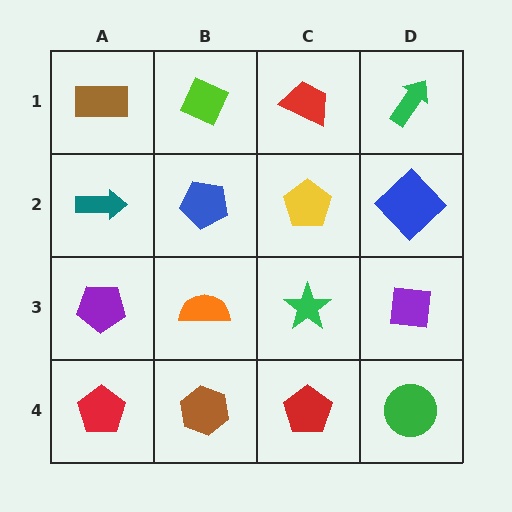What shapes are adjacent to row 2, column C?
A red trapezoid (row 1, column C), a green star (row 3, column C), a blue pentagon (row 2, column B), a blue diamond (row 2, column D).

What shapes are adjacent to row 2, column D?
A green arrow (row 1, column D), a purple square (row 3, column D), a yellow pentagon (row 2, column C).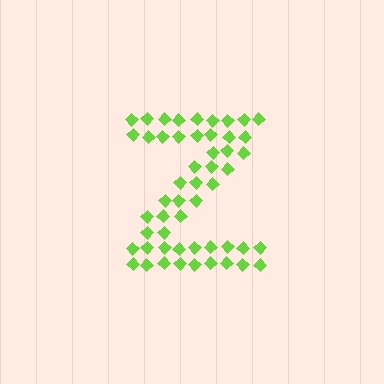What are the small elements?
The small elements are diamonds.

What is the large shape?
The large shape is the letter Z.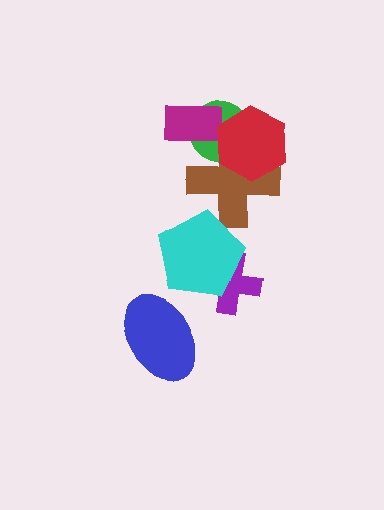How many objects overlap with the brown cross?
3 objects overlap with the brown cross.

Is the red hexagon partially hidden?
No, no other shape covers it.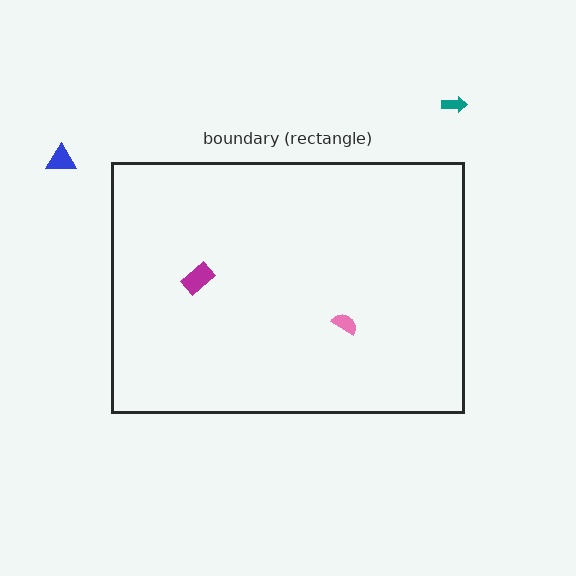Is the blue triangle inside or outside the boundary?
Outside.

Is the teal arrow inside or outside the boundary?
Outside.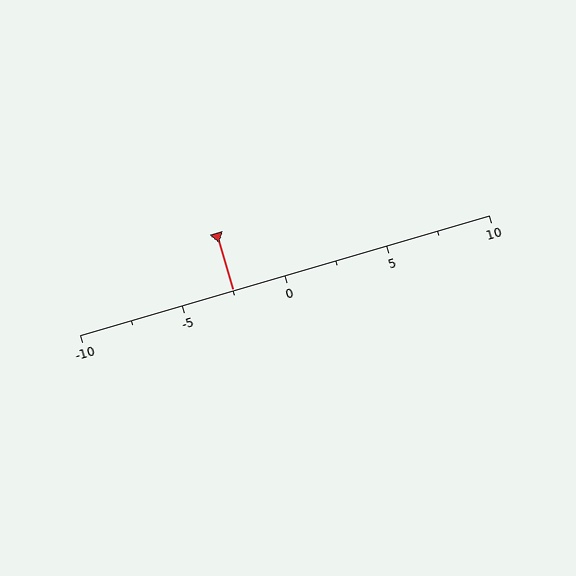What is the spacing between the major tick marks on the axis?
The major ticks are spaced 5 apart.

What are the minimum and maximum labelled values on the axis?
The axis runs from -10 to 10.